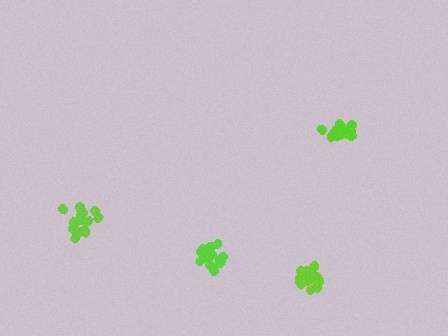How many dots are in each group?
Group 1: 21 dots, Group 2: 21 dots, Group 3: 17 dots, Group 4: 15 dots (74 total).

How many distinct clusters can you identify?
There are 4 distinct clusters.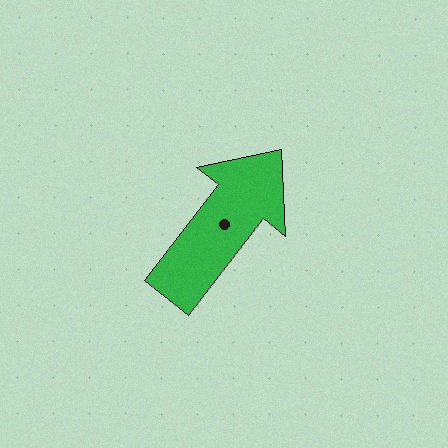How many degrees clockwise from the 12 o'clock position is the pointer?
Approximately 38 degrees.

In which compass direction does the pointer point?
Northeast.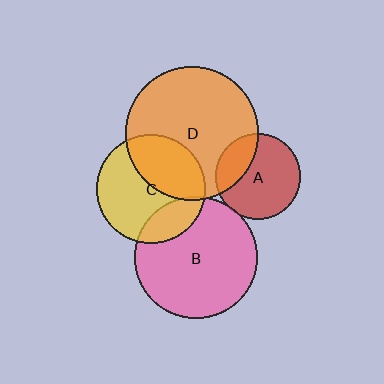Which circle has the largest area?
Circle D (orange).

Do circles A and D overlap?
Yes.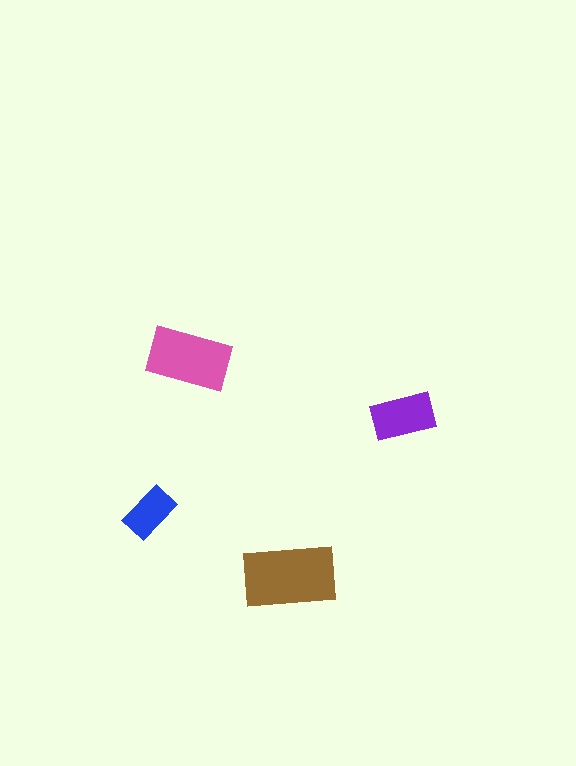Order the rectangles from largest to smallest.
the brown one, the pink one, the purple one, the blue one.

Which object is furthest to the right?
The purple rectangle is rightmost.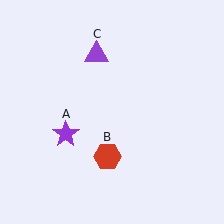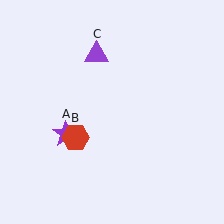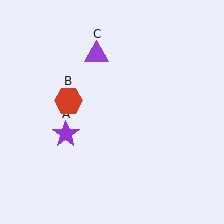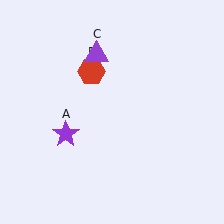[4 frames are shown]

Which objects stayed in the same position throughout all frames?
Purple star (object A) and purple triangle (object C) remained stationary.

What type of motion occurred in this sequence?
The red hexagon (object B) rotated clockwise around the center of the scene.